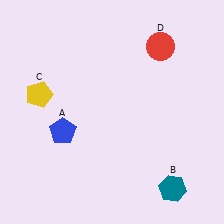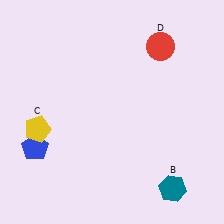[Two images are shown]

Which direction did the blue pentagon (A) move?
The blue pentagon (A) moved left.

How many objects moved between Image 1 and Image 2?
2 objects moved between the two images.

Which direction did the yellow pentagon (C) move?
The yellow pentagon (C) moved down.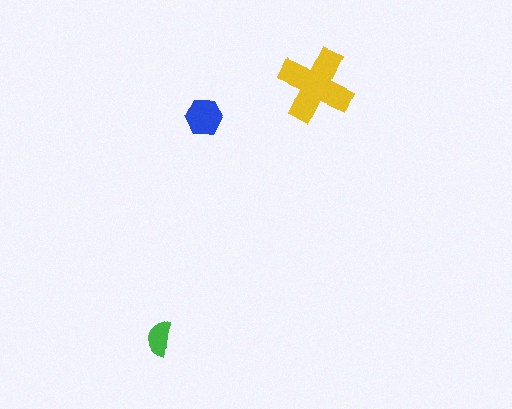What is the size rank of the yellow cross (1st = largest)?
1st.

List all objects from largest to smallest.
The yellow cross, the blue hexagon, the green semicircle.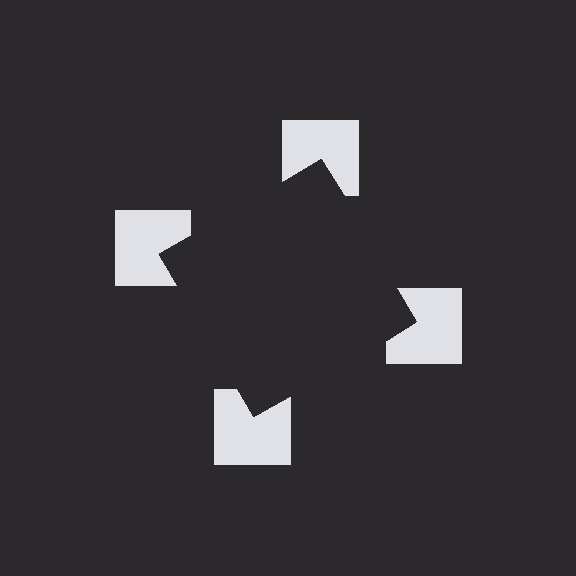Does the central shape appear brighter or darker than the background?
It typically appears slightly darker than the background, even though no actual brightness change is drawn.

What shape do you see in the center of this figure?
An illusory square — its edges are inferred from the aligned wedge cuts in the notched squares, not physically drawn.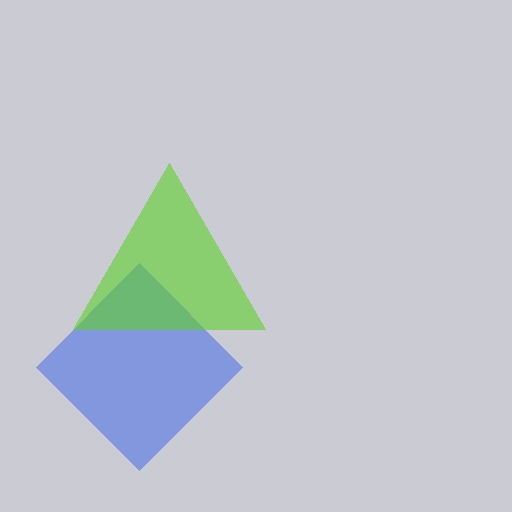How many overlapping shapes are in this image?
There are 2 overlapping shapes in the image.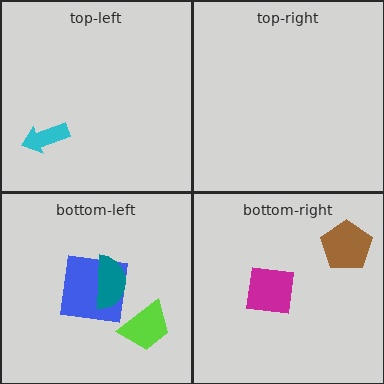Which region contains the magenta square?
The bottom-right region.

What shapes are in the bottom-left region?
The blue square, the teal semicircle, the lime trapezoid.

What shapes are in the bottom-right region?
The magenta square, the brown pentagon.